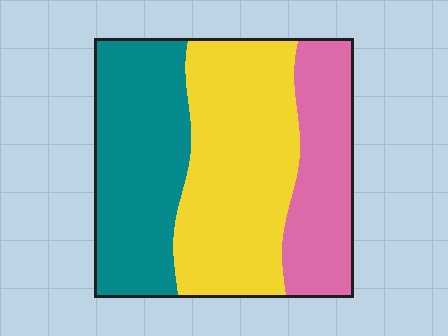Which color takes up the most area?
Yellow, at roughly 40%.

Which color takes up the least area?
Pink, at roughly 25%.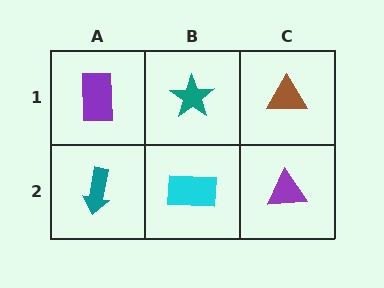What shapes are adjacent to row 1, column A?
A teal arrow (row 2, column A), a teal star (row 1, column B).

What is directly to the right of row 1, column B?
A brown triangle.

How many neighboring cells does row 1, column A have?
2.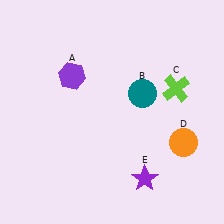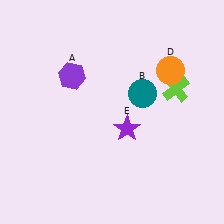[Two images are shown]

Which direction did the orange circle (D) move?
The orange circle (D) moved up.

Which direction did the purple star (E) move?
The purple star (E) moved up.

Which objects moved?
The objects that moved are: the orange circle (D), the purple star (E).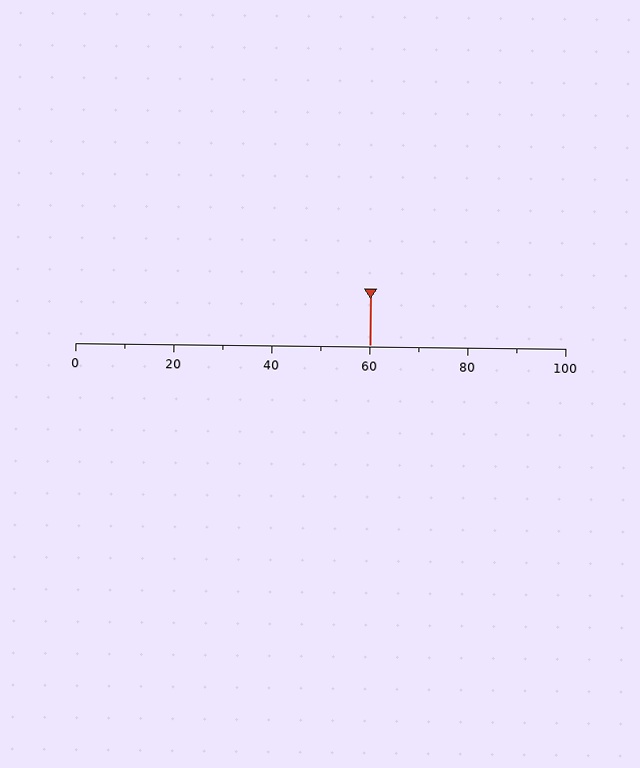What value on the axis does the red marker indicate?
The marker indicates approximately 60.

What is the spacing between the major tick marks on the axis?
The major ticks are spaced 20 apart.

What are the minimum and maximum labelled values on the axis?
The axis runs from 0 to 100.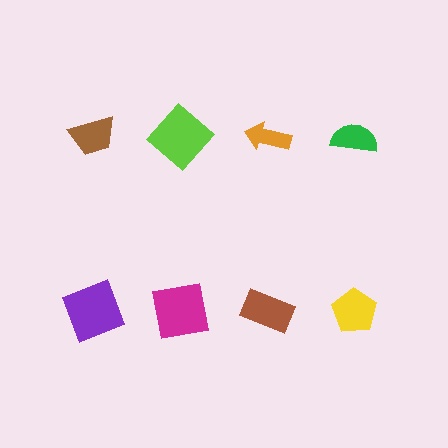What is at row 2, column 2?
A magenta square.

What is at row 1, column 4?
A green semicircle.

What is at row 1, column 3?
An orange arrow.